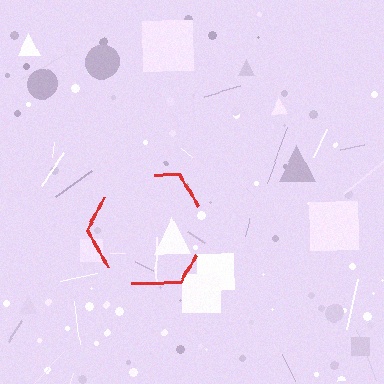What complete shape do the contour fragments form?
The contour fragments form a hexagon.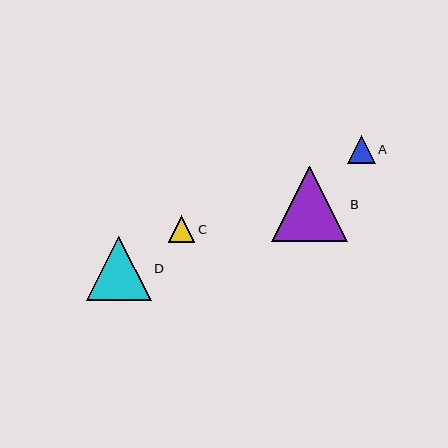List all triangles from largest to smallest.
From largest to smallest: B, D, A, C.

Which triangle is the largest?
Triangle B is the largest with a size of approximately 76 pixels.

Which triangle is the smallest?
Triangle C is the smallest with a size of approximately 26 pixels.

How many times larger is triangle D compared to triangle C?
Triangle D is approximately 2.4 times the size of triangle C.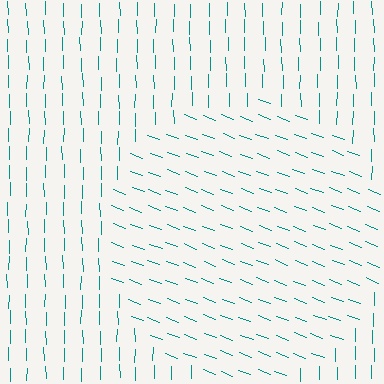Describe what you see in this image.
The image is filled with small teal line segments. A circle region in the image has lines oriented differently from the surrounding lines, creating a visible texture boundary.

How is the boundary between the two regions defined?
The boundary is defined purely by a change in line orientation (approximately 69 degrees difference). All lines are the same color and thickness.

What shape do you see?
I see a circle.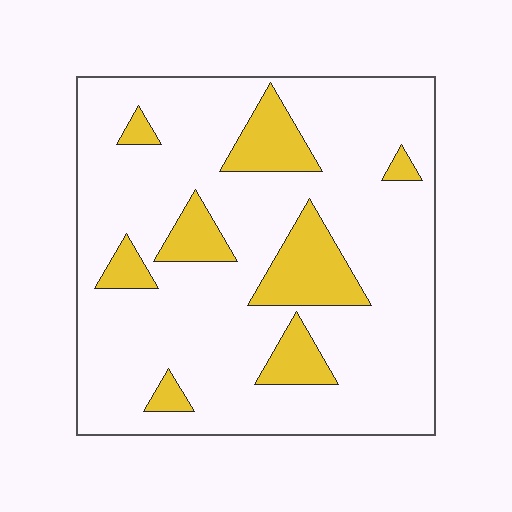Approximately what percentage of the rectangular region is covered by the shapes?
Approximately 15%.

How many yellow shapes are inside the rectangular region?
8.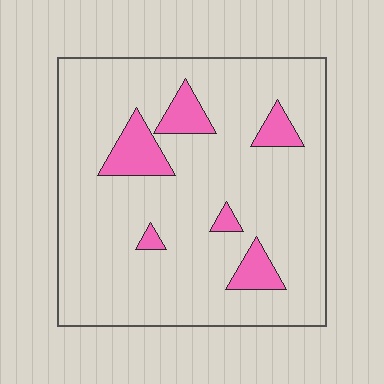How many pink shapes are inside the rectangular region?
6.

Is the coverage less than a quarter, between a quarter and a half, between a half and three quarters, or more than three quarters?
Less than a quarter.